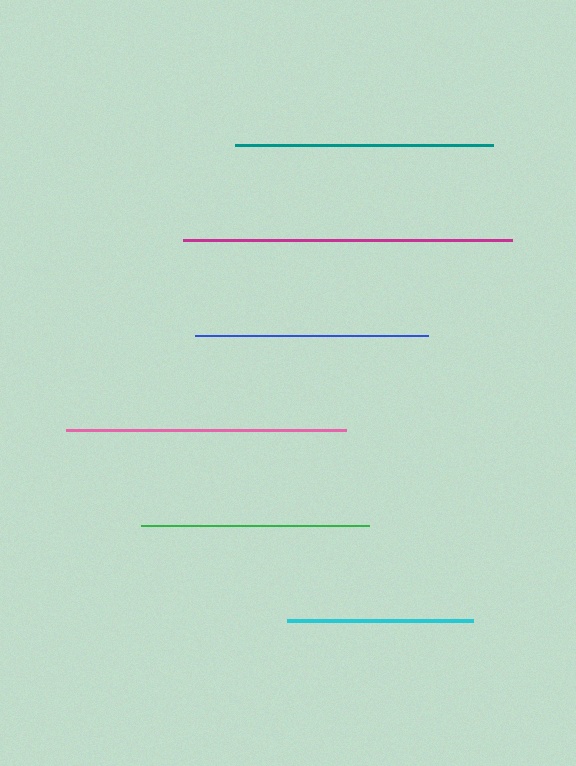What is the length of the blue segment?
The blue segment is approximately 233 pixels long.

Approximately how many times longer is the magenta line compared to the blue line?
The magenta line is approximately 1.4 times the length of the blue line.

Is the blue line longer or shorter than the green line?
The blue line is longer than the green line.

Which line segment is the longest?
The magenta line is the longest at approximately 329 pixels.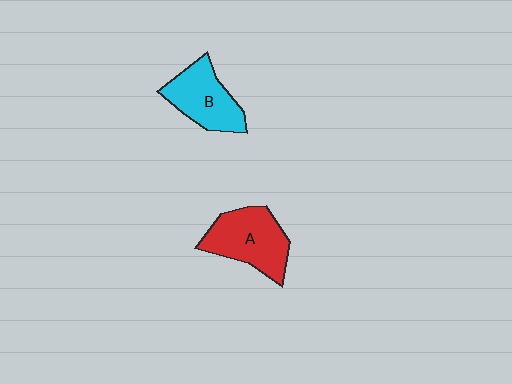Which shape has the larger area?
Shape A (red).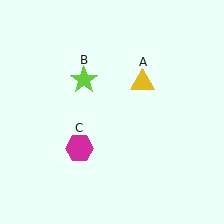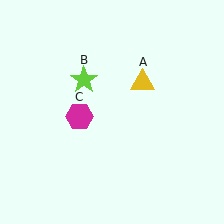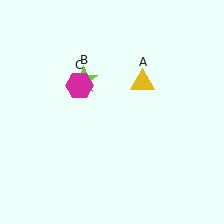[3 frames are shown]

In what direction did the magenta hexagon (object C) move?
The magenta hexagon (object C) moved up.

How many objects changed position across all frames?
1 object changed position: magenta hexagon (object C).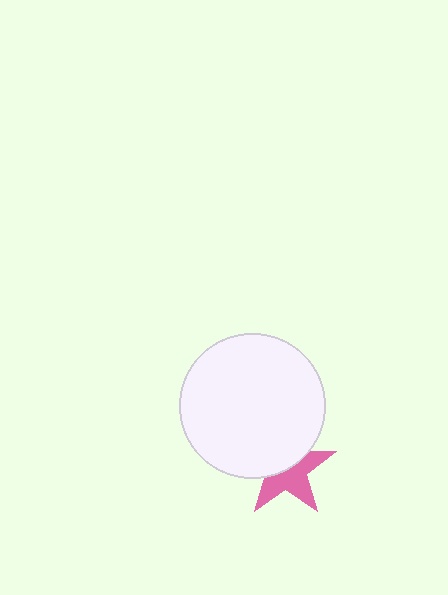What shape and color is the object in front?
The object in front is a white circle.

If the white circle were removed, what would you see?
You would see the complete pink star.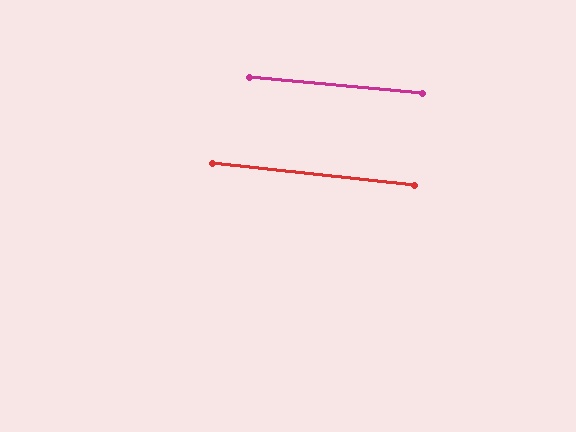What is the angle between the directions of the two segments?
Approximately 1 degree.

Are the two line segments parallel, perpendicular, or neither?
Parallel — their directions differ by only 0.9°.